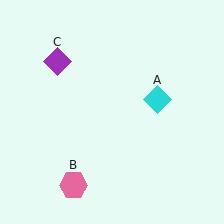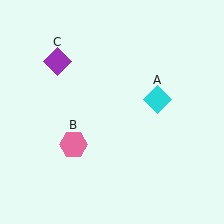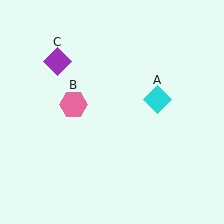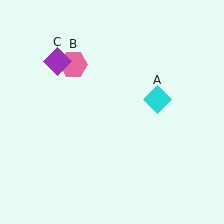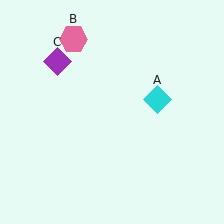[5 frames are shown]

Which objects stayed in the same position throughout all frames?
Cyan diamond (object A) and purple diamond (object C) remained stationary.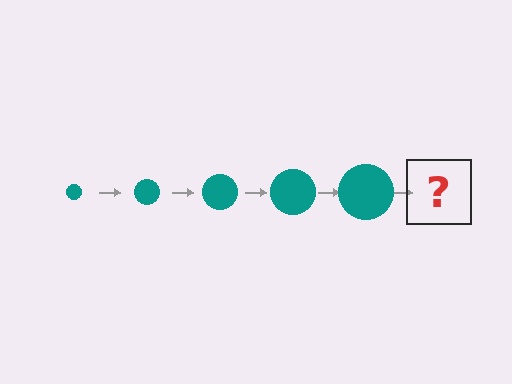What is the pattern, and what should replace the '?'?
The pattern is that the circle gets progressively larger each step. The '?' should be a teal circle, larger than the previous one.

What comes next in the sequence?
The next element should be a teal circle, larger than the previous one.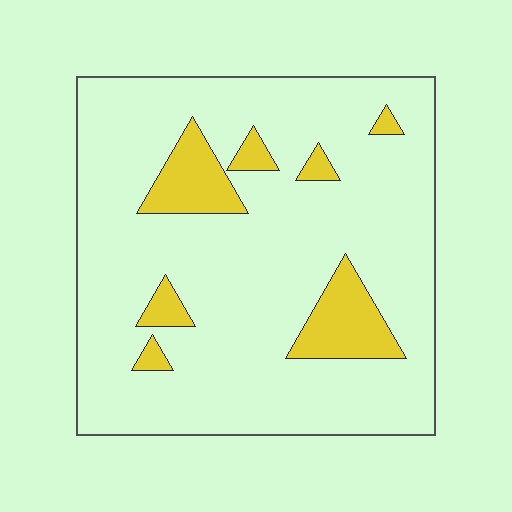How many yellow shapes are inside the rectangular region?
7.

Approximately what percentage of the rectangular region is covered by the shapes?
Approximately 15%.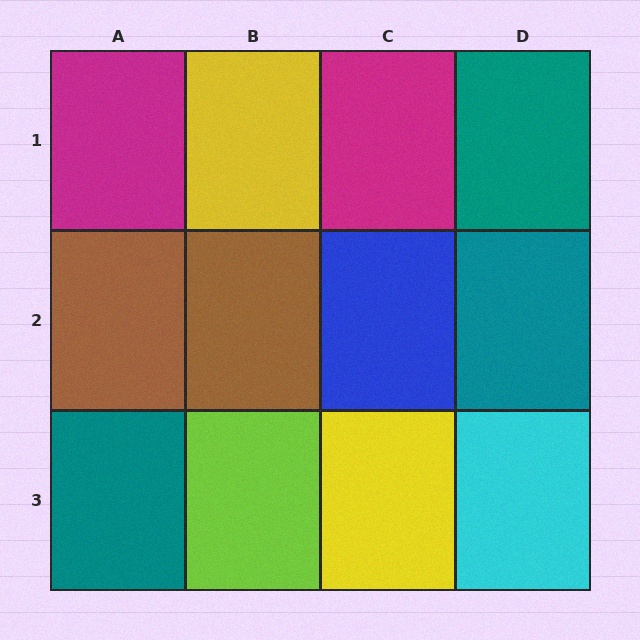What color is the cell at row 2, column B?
Brown.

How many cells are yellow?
2 cells are yellow.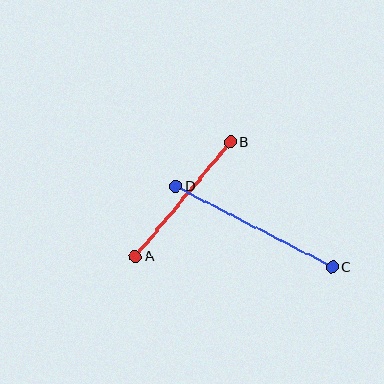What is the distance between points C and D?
The distance is approximately 176 pixels.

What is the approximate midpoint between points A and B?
The midpoint is at approximately (183, 200) pixels.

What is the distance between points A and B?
The distance is approximately 149 pixels.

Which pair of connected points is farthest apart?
Points C and D are farthest apart.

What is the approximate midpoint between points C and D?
The midpoint is at approximately (254, 227) pixels.